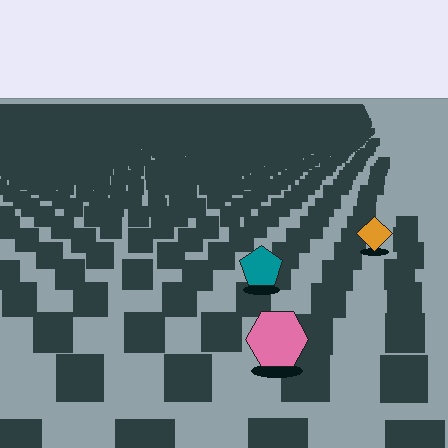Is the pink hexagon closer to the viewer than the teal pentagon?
Yes. The pink hexagon is closer — you can tell from the texture gradient: the ground texture is coarser near it.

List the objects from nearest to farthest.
From nearest to farthest: the pink hexagon, the teal pentagon, the orange diamond.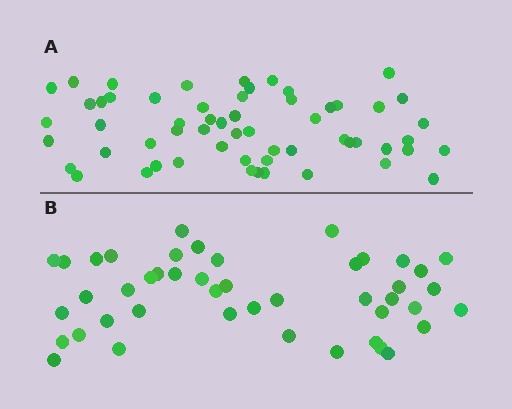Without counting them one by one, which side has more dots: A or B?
Region A (the top region) has more dots.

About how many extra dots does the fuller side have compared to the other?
Region A has approximately 15 more dots than region B.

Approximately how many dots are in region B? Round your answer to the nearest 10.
About 40 dots. (The exact count is 45, which rounds to 40.)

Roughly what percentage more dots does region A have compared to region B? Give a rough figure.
About 30% more.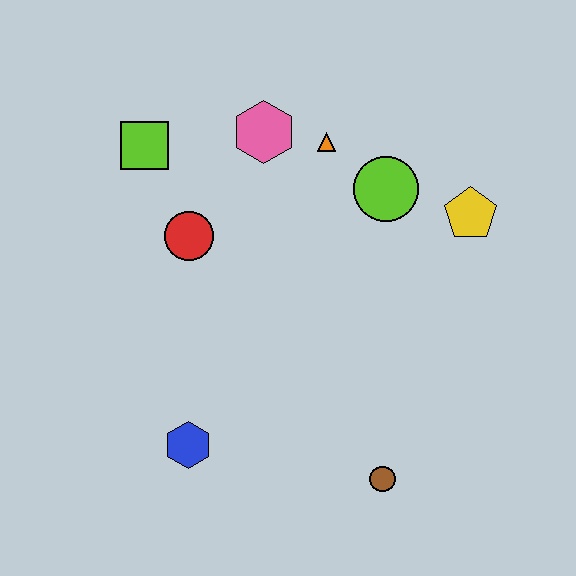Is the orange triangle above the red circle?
Yes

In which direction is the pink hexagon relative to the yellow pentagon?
The pink hexagon is to the left of the yellow pentagon.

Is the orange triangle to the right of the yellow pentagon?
No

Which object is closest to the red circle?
The lime square is closest to the red circle.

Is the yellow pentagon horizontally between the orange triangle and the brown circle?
No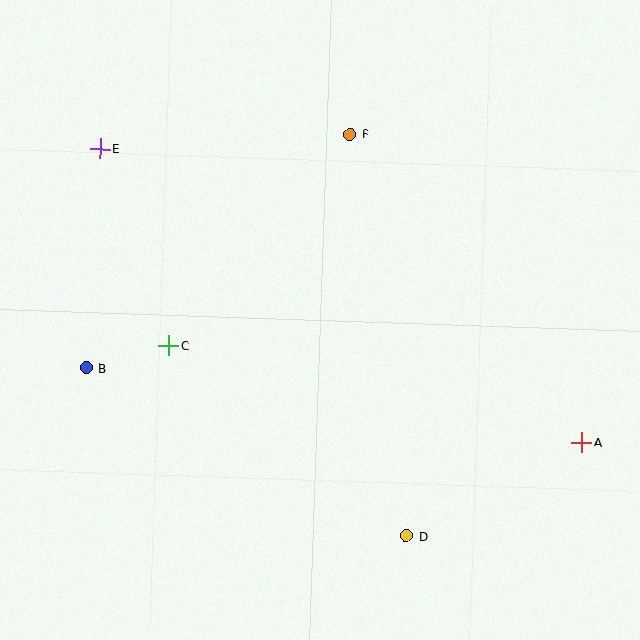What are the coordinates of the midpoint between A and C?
The midpoint between A and C is at (375, 394).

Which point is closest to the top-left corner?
Point E is closest to the top-left corner.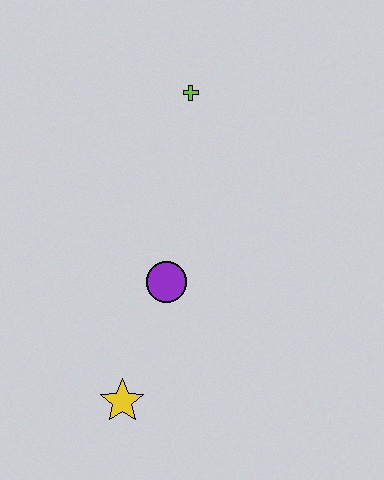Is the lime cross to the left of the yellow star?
No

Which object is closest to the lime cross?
The purple circle is closest to the lime cross.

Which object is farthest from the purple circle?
The lime cross is farthest from the purple circle.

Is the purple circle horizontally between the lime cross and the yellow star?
Yes